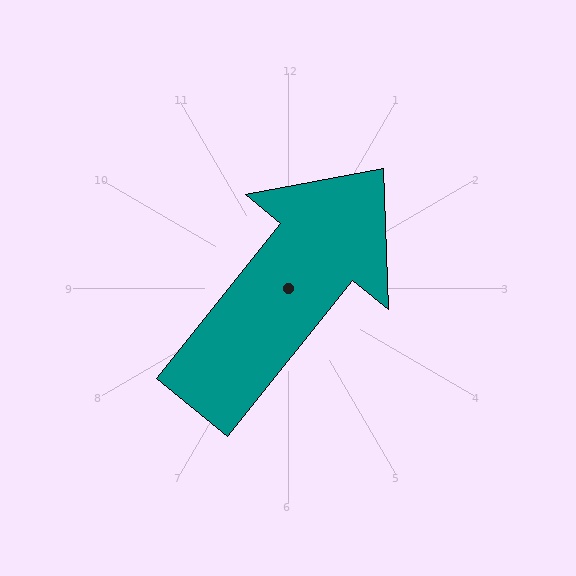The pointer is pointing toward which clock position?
Roughly 1 o'clock.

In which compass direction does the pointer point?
Northeast.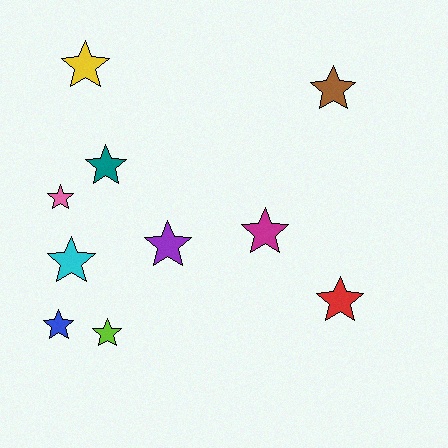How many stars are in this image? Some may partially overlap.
There are 10 stars.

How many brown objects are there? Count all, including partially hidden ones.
There is 1 brown object.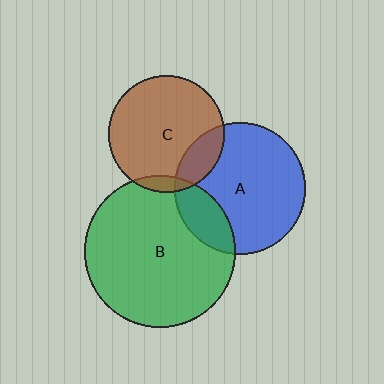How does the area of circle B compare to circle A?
Approximately 1.3 times.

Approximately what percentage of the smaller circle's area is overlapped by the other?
Approximately 20%.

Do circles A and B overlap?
Yes.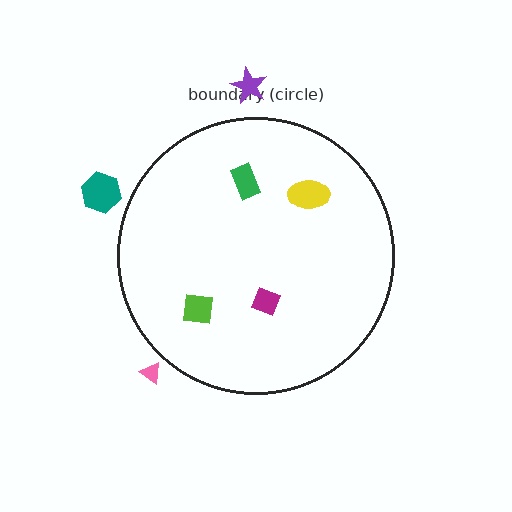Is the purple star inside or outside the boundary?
Outside.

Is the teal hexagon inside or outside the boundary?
Outside.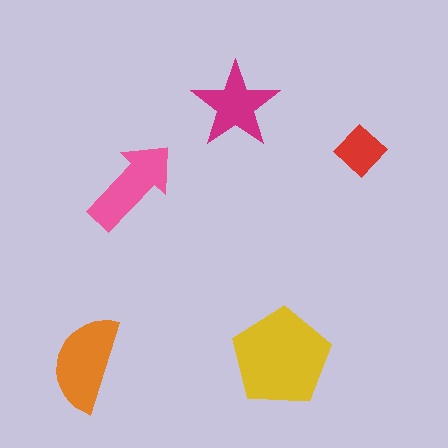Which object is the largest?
The yellow pentagon.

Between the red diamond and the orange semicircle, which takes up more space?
The orange semicircle.